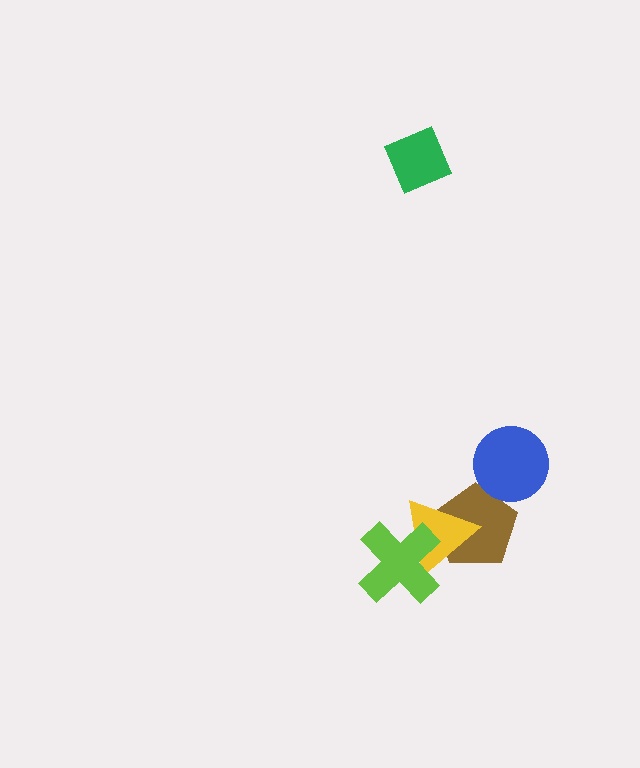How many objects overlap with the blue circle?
1 object overlaps with the blue circle.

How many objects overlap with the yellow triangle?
2 objects overlap with the yellow triangle.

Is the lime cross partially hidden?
No, no other shape covers it.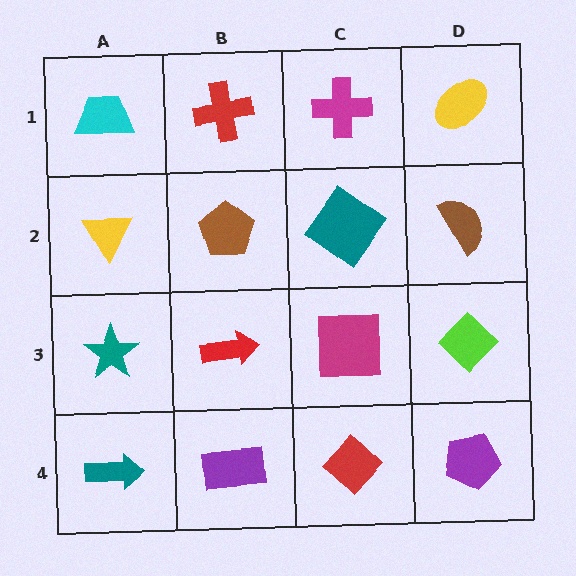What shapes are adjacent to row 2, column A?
A cyan trapezoid (row 1, column A), a teal star (row 3, column A), a brown pentagon (row 2, column B).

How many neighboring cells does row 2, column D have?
3.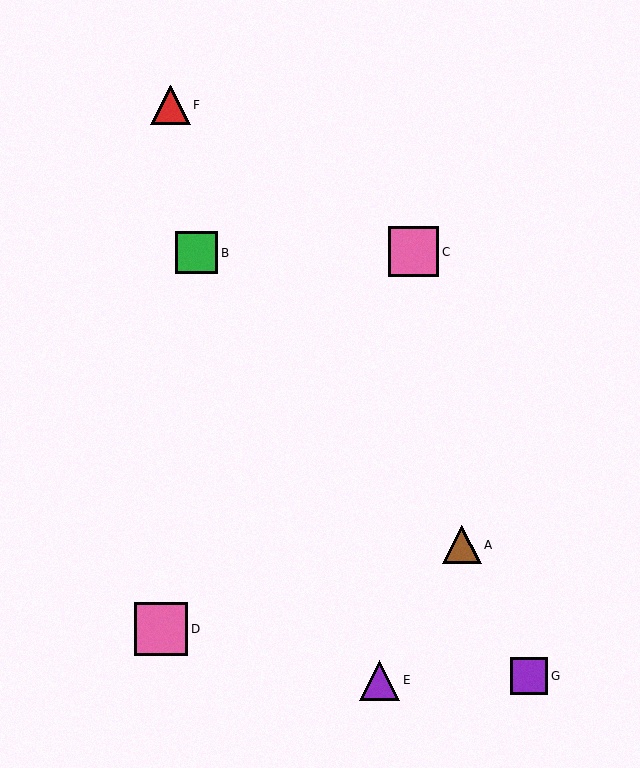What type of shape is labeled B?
Shape B is a green square.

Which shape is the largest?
The pink square (labeled D) is the largest.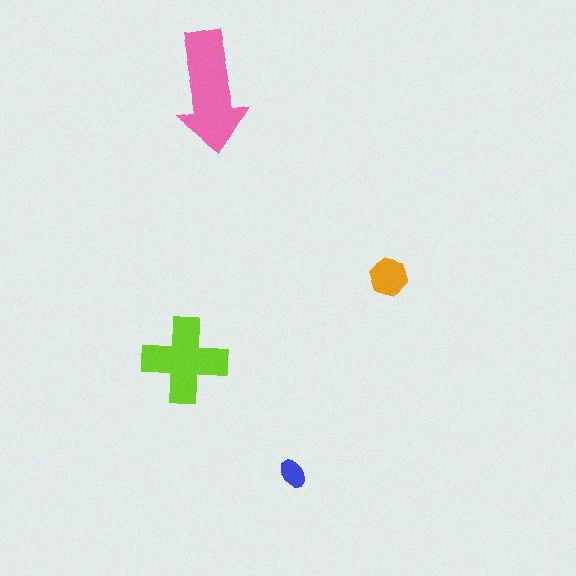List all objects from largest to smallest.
The pink arrow, the lime cross, the orange hexagon, the blue ellipse.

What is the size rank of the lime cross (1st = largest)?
2nd.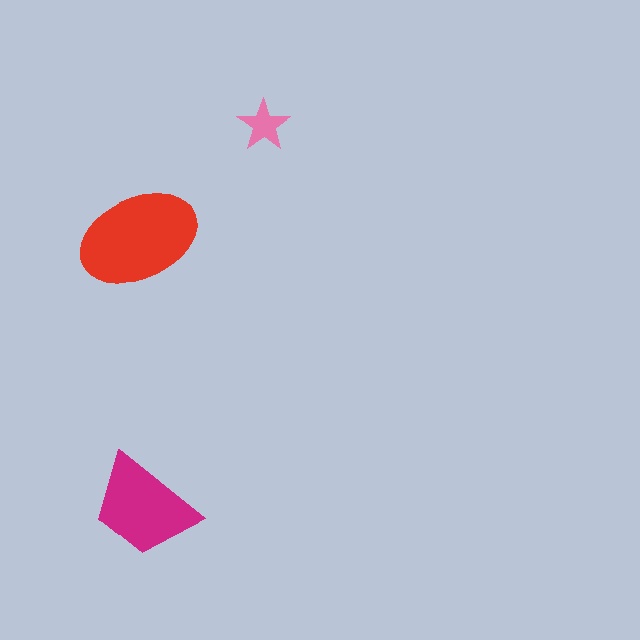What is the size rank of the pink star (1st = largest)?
3rd.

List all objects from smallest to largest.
The pink star, the magenta trapezoid, the red ellipse.